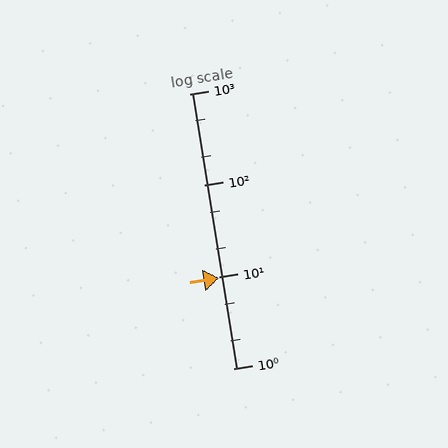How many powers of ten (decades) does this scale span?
The scale spans 3 decades, from 1 to 1000.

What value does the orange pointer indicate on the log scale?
The pointer indicates approximately 9.7.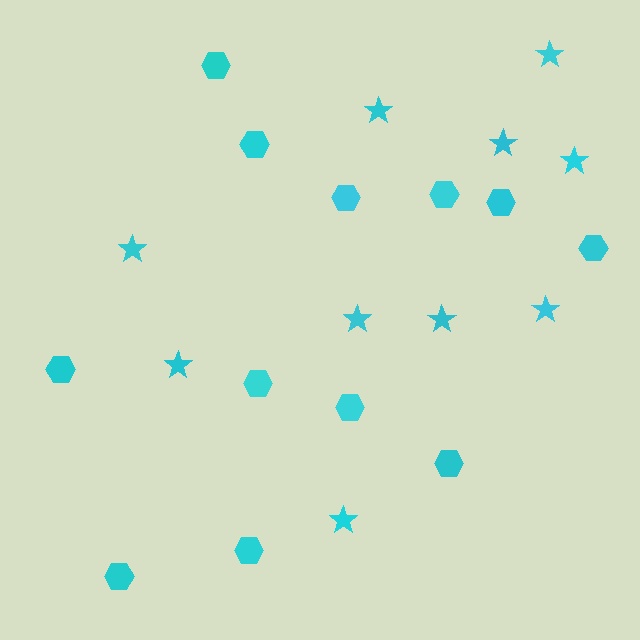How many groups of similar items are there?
There are 2 groups: one group of stars (10) and one group of hexagons (12).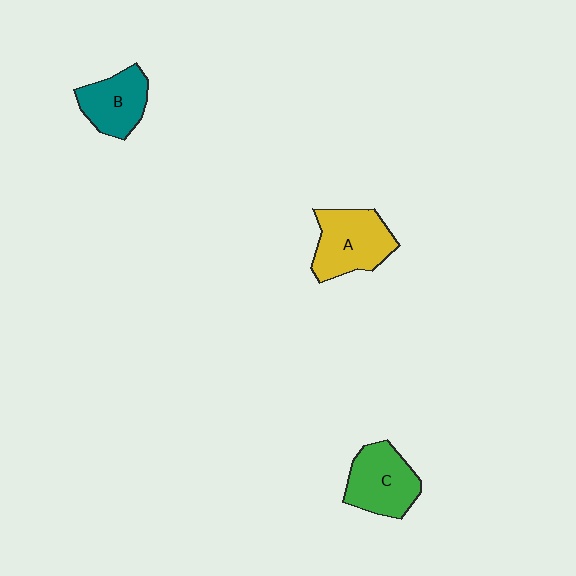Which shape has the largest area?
Shape A (yellow).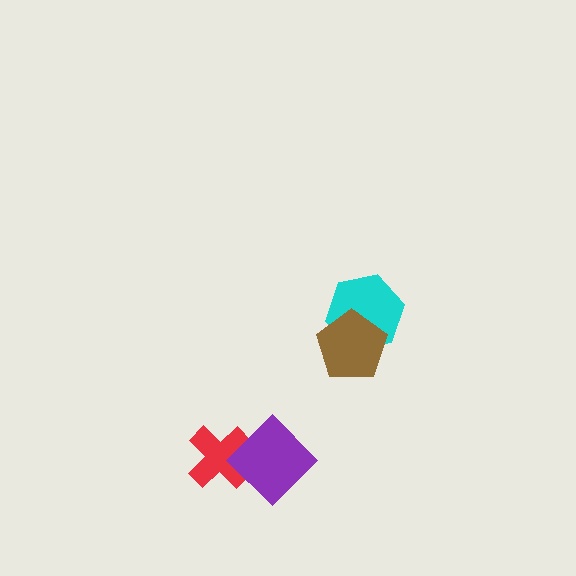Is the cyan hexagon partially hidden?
Yes, it is partially covered by another shape.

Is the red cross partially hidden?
Yes, it is partially covered by another shape.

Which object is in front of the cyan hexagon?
The brown pentagon is in front of the cyan hexagon.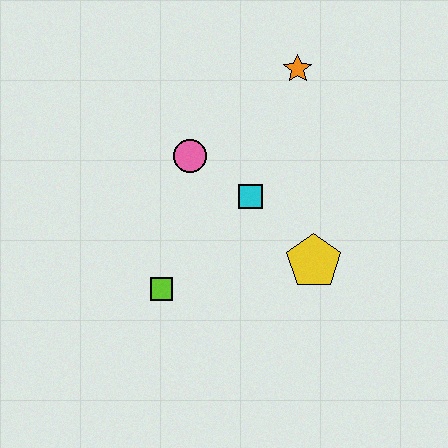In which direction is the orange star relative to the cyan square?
The orange star is above the cyan square.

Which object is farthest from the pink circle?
The yellow pentagon is farthest from the pink circle.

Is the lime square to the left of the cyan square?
Yes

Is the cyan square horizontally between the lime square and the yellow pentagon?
Yes